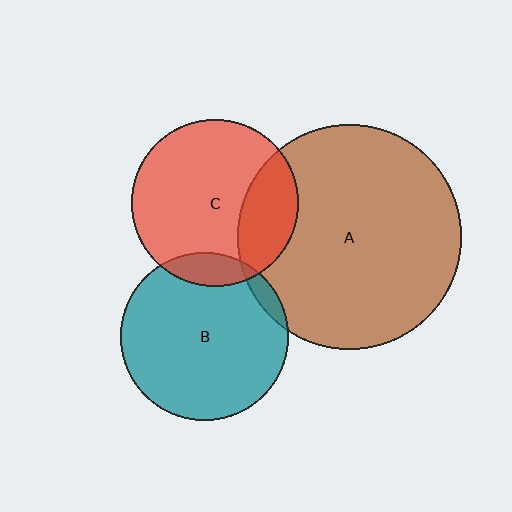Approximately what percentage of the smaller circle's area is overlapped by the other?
Approximately 10%.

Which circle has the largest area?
Circle A (brown).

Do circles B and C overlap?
Yes.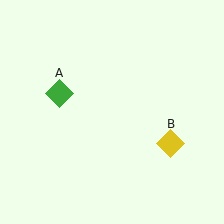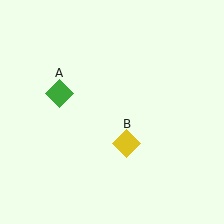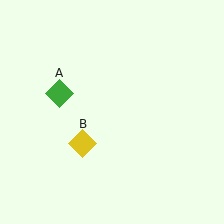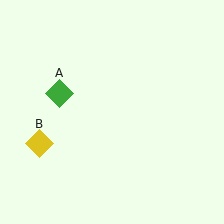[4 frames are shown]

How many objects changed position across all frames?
1 object changed position: yellow diamond (object B).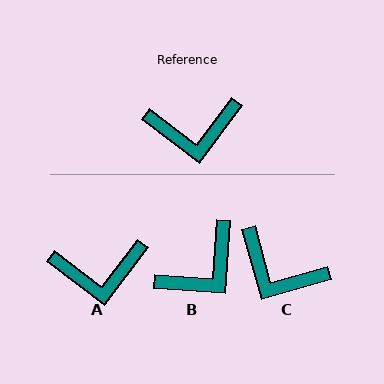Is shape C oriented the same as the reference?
No, it is off by about 37 degrees.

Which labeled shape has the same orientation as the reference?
A.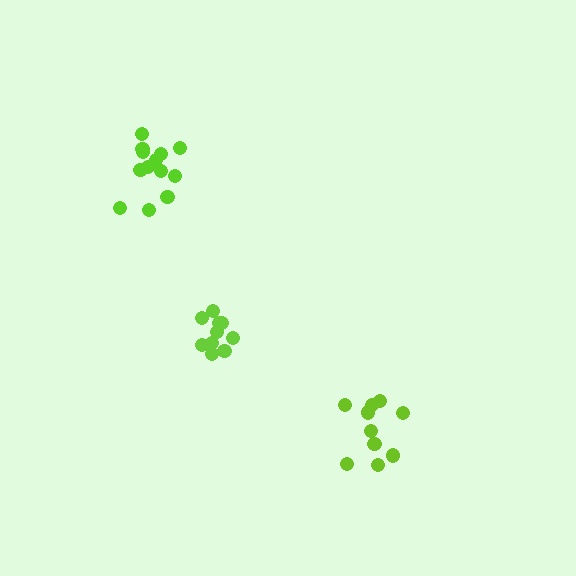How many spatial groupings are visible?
There are 3 spatial groupings.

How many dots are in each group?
Group 1: 13 dots, Group 2: 10 dots, Group 3: 10 dots (33 total).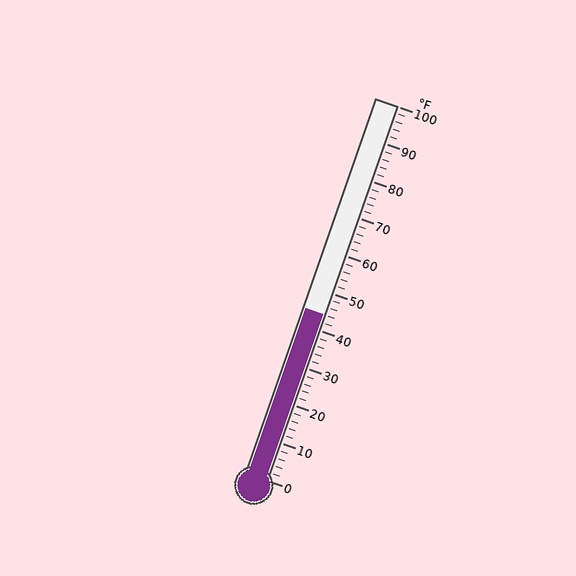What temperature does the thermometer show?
The thermometer shows approximately 44°F.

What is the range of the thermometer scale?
The thermometer scale ranges from 0°F to 100°F.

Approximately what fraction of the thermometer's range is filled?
The thermometer is filled to approximately 45% of its range.